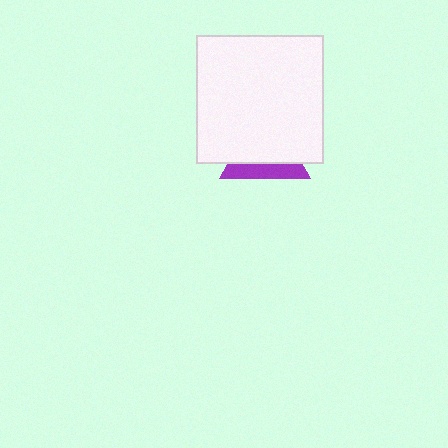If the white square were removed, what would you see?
You would see the complete purple triangle.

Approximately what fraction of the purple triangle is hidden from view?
Roughly 64% of the purple triangle is hidden behind the white square.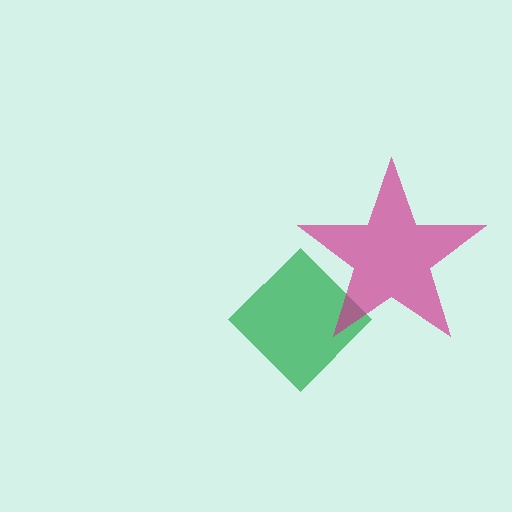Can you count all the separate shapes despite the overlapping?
Yes, there are 2 separate shapes.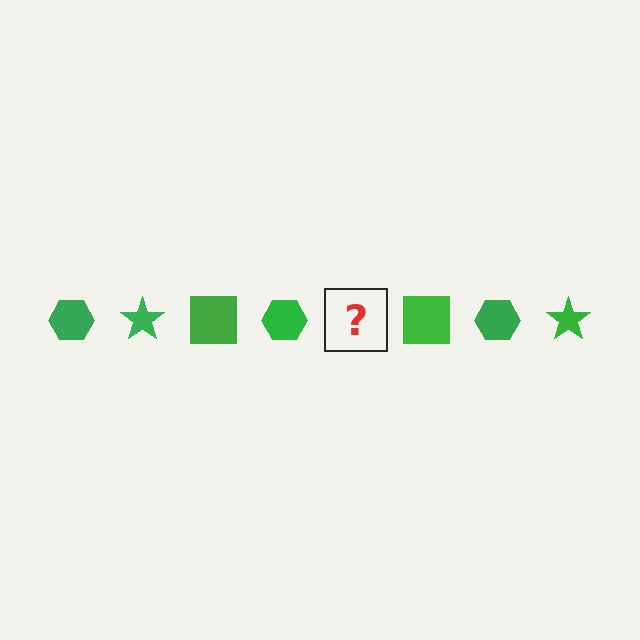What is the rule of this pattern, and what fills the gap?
The rule is that the pattern cycles through hexagon, star, square shapes in green. The gap should be filled with a green star.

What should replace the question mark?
The question mark should be replaced with a green star.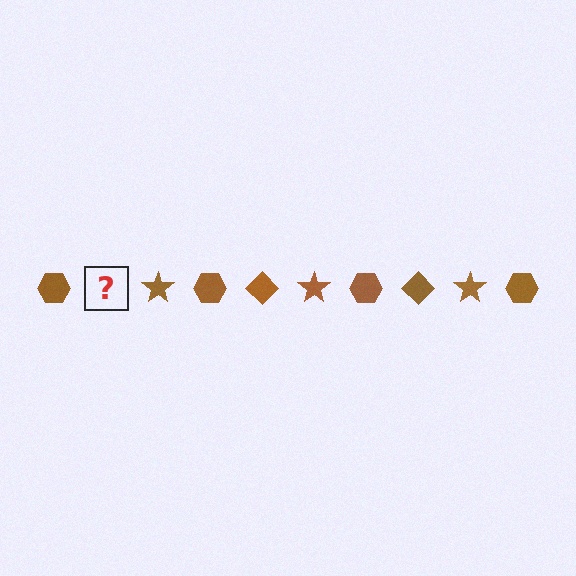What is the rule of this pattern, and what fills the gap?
The rule is that the pattern cycles through hexagon, diamond, star shapes in brown. The gap should be filled with a brown diamond.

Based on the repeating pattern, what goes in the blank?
The blank should be a brown diamond.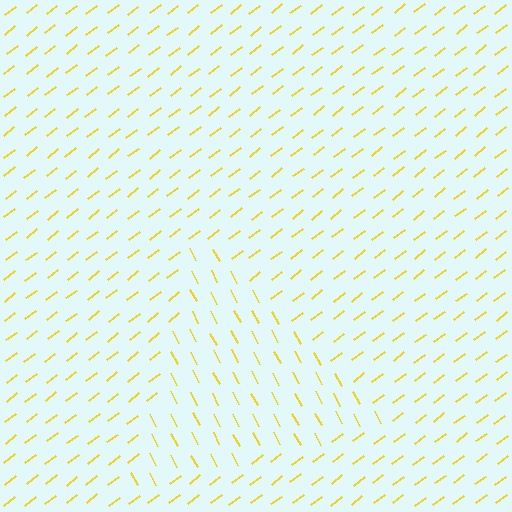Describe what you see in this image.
The image is filled with small yellow line segments. A triangle region in the image has lines oriented differently from the surrounding lines, creating a visible texture boundary.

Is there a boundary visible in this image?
Yes, there is a texture boundary formed by a change in line orientation.